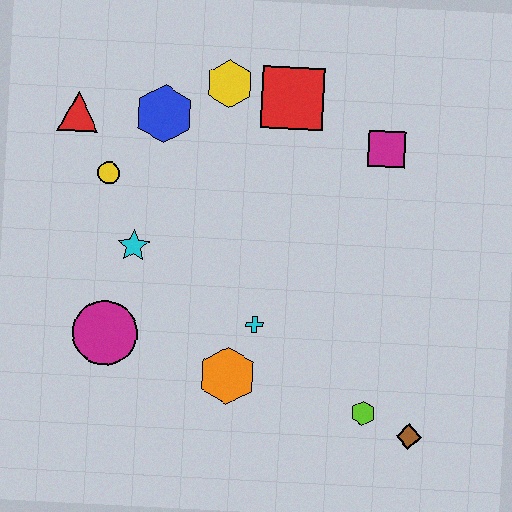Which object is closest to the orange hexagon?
The cyan cross is closest to the orange hexagon.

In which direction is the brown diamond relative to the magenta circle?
The brown diamond is to the right of the magenta circle.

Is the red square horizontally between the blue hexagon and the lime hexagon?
Yes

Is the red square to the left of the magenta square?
Yes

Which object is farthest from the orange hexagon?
The red triangle is farthest from the orange hexagon.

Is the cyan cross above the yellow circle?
No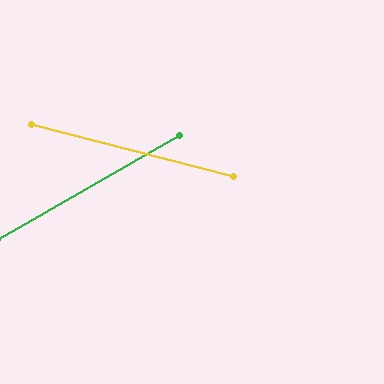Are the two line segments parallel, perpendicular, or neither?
Neither parallel nor perpendicular — they differ by about 44°.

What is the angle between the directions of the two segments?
Approximately 44 degrees.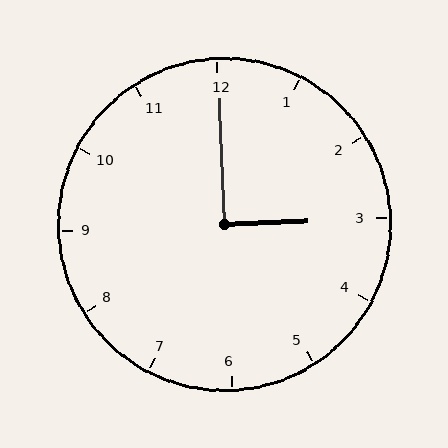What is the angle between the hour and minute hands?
Approximately 90 degrees.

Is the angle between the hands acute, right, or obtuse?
It is right.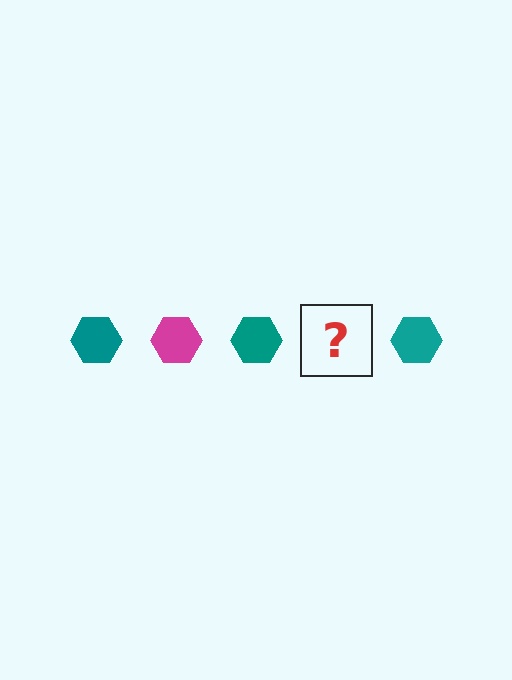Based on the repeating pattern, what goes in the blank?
The blank should be a magenta hexagon.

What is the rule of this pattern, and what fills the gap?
The rule is that the pattern cycles through teal, magenta hexagons. The gap should be filled with a magenta hexagon.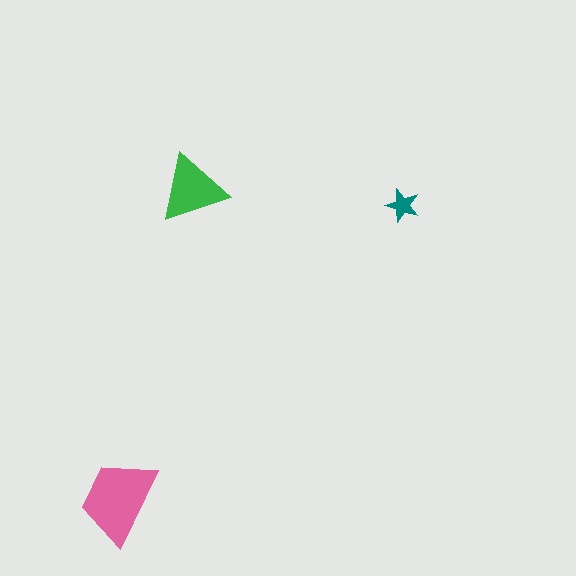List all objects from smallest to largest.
The teal star, the green triangle, the pink trapezoid.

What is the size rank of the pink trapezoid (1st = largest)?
1st.